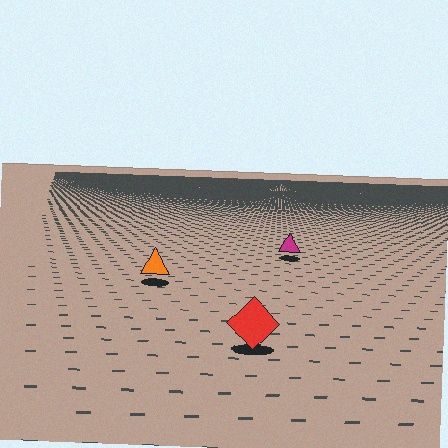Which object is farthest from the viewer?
The magenta triangle is farthest from the viewer. It appears smaller and the ground texture around it is denser.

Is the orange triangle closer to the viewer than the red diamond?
No. The red diamond is closer — you can tell from the texture gradient: the ground texture is coarser near it.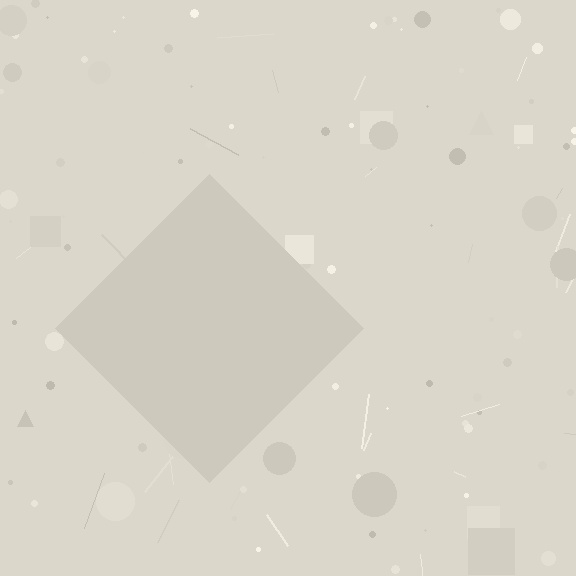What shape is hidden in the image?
A diamond is hidden in the image.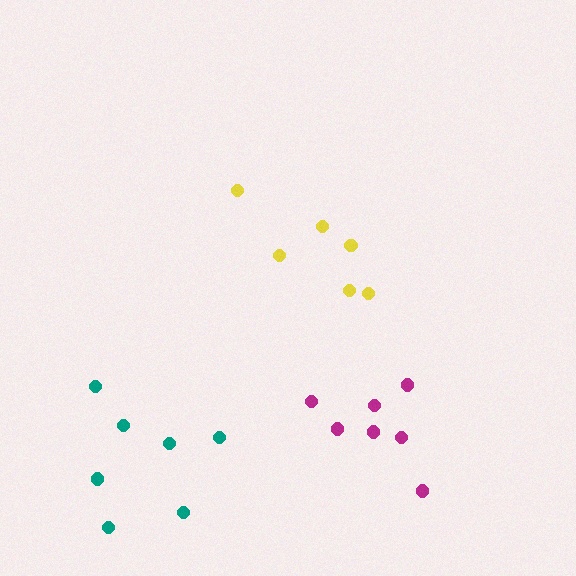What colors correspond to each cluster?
The clusters are colored: yellow, magenta, teal.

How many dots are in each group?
Group 1: 6 dots, Group 2: 7 dots, Group 3: 7 dots (20 total).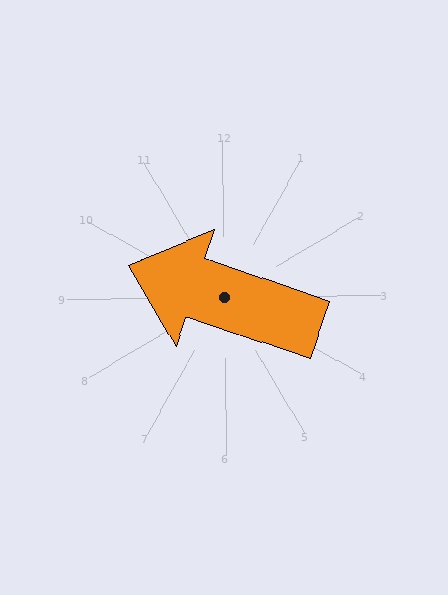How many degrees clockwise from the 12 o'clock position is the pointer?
Approximately 289 degrees.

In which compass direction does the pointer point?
West.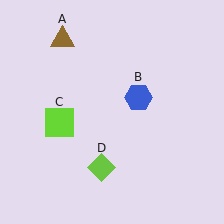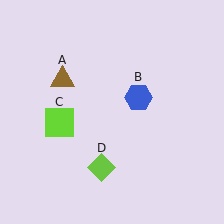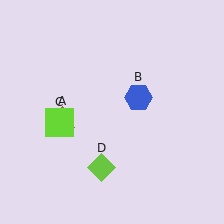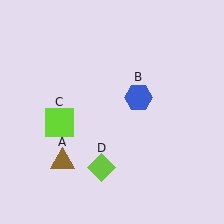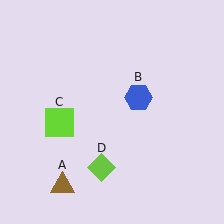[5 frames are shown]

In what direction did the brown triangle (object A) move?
The brown triangle (object A) moved down.